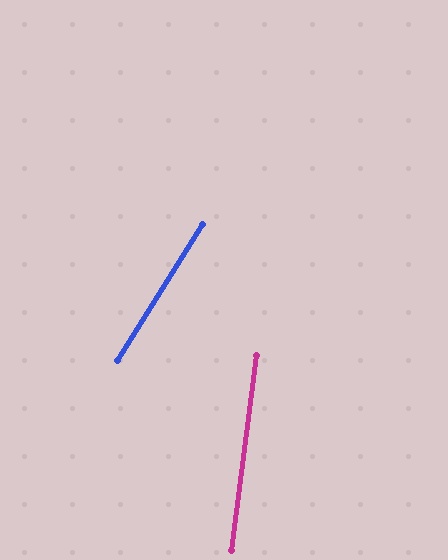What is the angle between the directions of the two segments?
Approximately 25 degrees.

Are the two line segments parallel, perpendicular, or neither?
Neither parallel nor perpendicular — they differ by about 25°.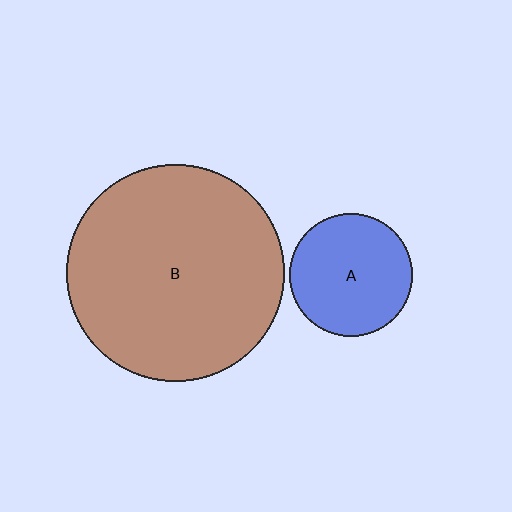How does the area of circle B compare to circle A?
Approximately 3.1 times.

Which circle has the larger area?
Circle B (brown).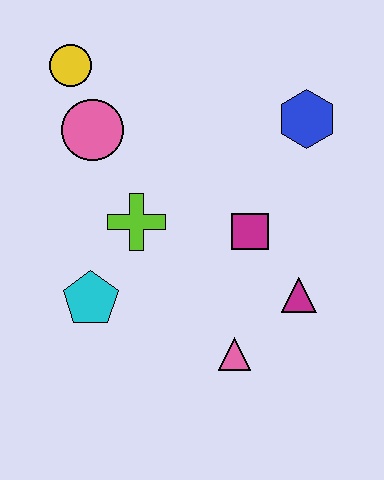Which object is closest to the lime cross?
The cyan pentagon is closest to the lime cross.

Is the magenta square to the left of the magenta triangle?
Yes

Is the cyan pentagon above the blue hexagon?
No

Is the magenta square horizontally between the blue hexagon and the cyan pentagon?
Yes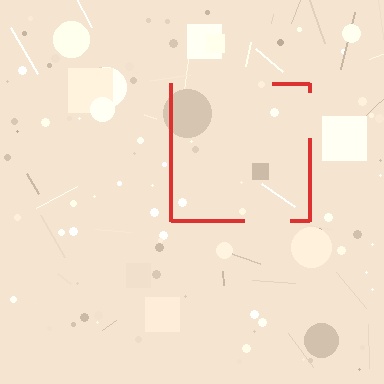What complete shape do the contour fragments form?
The contour fragments form a square.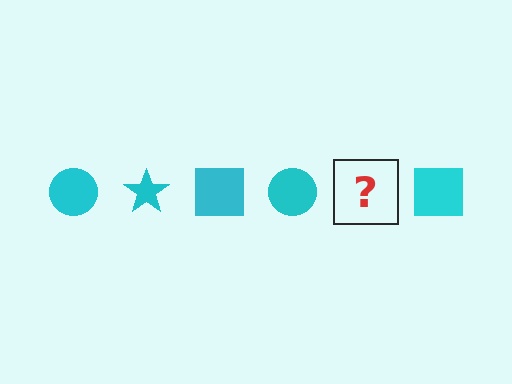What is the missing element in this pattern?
The missing element is a cyan star.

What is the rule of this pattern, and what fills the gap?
The rule is that the pattern cycles through circle, star, square shapes in cyan. The gap should be filled with a cyan star.